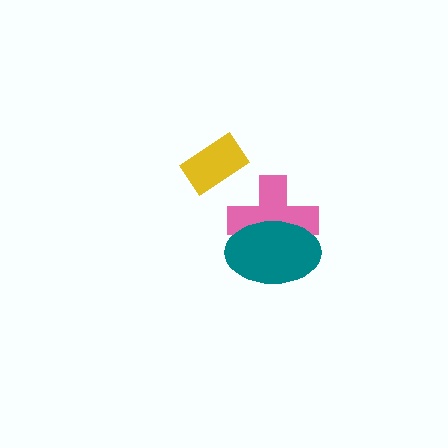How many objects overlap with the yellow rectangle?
0 objects overlap with the yellow rectangle.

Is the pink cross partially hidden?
Yes, it is partially covered by another shape.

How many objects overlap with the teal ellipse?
1 object overlaps with the teal ellipse.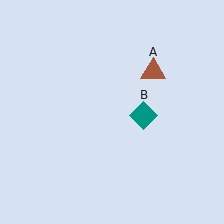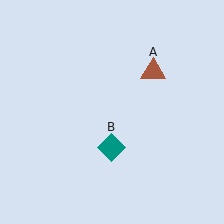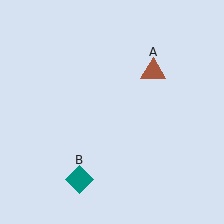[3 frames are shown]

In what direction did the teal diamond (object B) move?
The teal diamond (object B) moved down and to the left.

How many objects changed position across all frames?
1 object changed position: teal diamond (object B).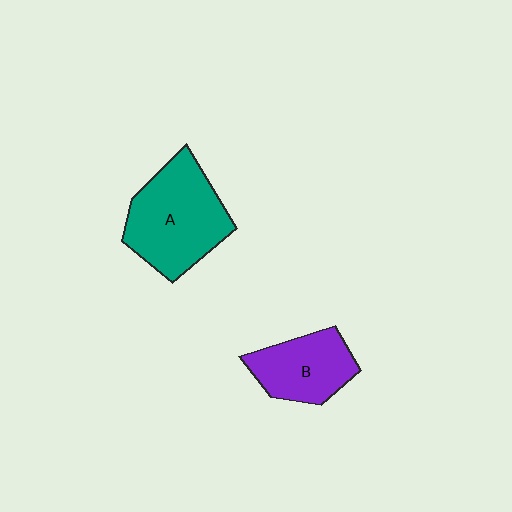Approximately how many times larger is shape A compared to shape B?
Approximately 1.5 times.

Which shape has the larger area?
Shape A (teal).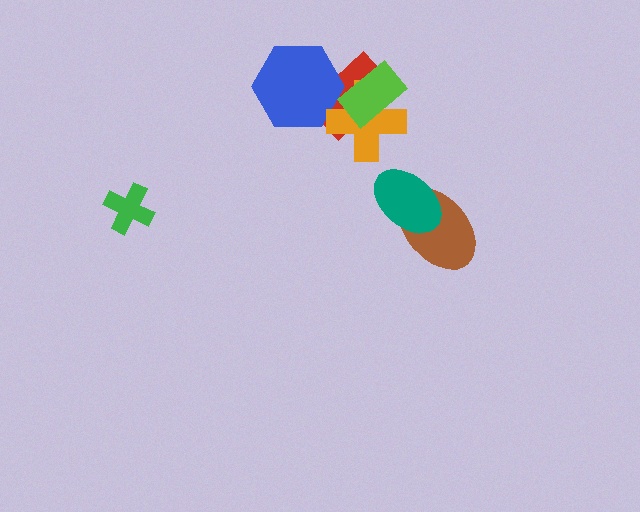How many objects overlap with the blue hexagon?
2 objects overlap with the blue hexagon.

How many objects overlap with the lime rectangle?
2 objects overlap with the lime rectangle.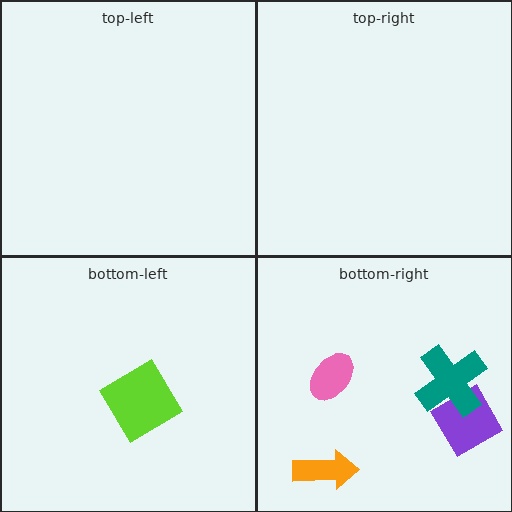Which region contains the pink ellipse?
The bottom-right region.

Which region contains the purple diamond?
The bottom-right region.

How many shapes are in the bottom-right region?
4.